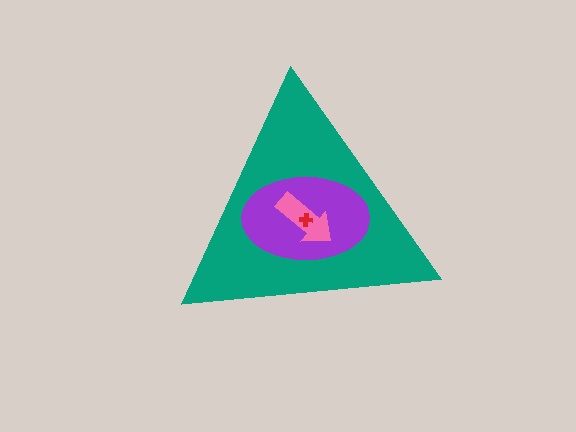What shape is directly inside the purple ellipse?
The pink arrow.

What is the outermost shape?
The teal triangle.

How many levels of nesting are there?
4.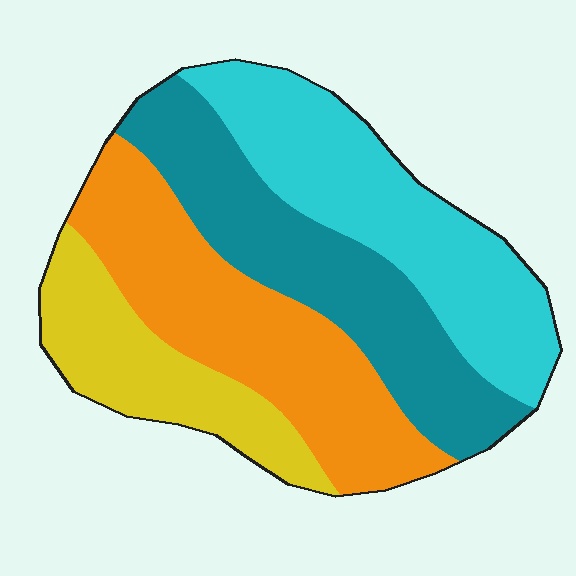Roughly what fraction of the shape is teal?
Teal covers 27% of the shape.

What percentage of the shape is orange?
Orange takes up between a quarter and a half of the shape.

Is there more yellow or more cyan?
Cyan.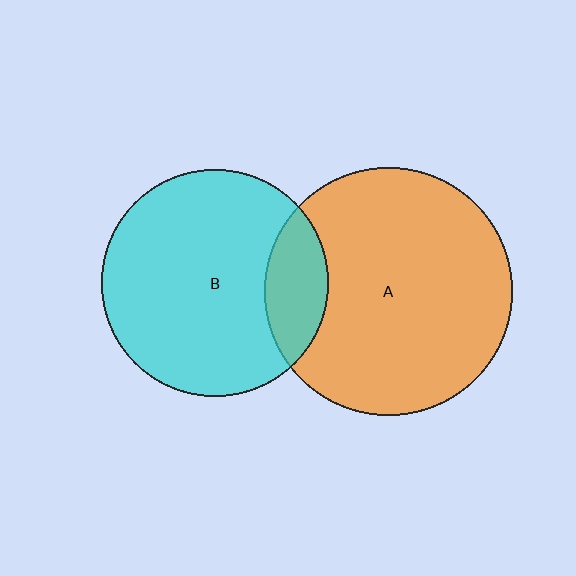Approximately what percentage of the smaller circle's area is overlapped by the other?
Approximately 15%.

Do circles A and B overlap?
Yes.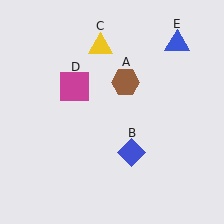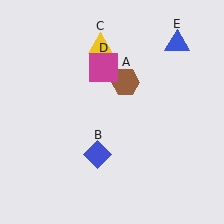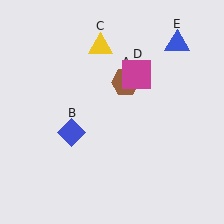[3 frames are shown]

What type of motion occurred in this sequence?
The blue diamond (object B), magenta square (object D) rotated clockwise around the center of the scene.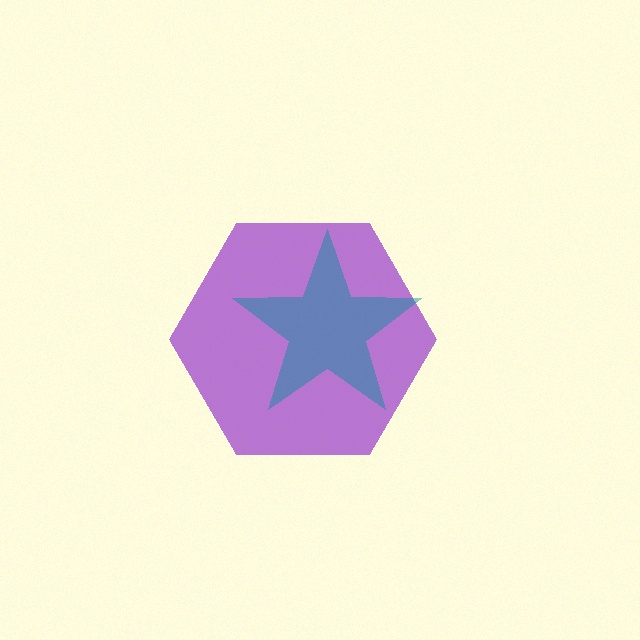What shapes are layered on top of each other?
The layered shapes are: a purple hexagon, a teal star.